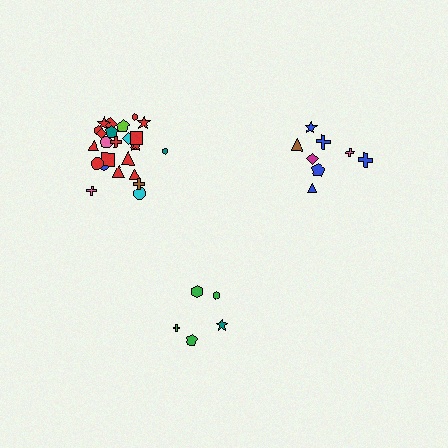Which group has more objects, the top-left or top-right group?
The top-left group.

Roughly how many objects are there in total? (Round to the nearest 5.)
Roughly 40 objects in total.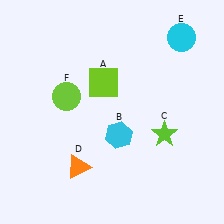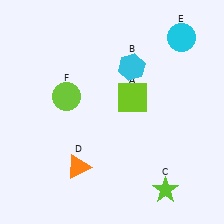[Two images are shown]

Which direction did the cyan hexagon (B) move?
The cyan hexagon (B) moved up.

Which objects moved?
The objects that moved are: the lime square (A), the cyan hexagon (B), the lime star (C).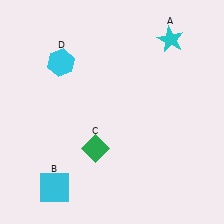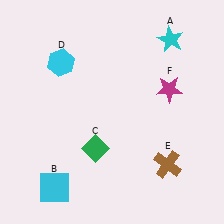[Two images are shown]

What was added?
A brown cross (E), a magenta star (F) were added in Image 2.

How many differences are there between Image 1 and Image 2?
There are 2 differences between the two images.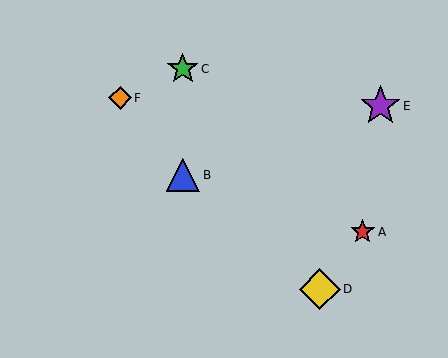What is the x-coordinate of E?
Object E is at x≈380.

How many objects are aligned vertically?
2 objects (B, C) are aligned vertically.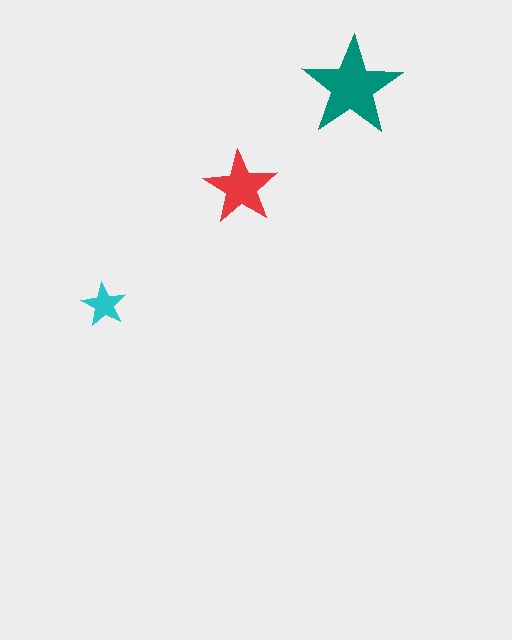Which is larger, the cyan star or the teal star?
The teal one.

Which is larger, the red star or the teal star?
The teal one.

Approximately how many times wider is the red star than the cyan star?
About 1.5 times wider.